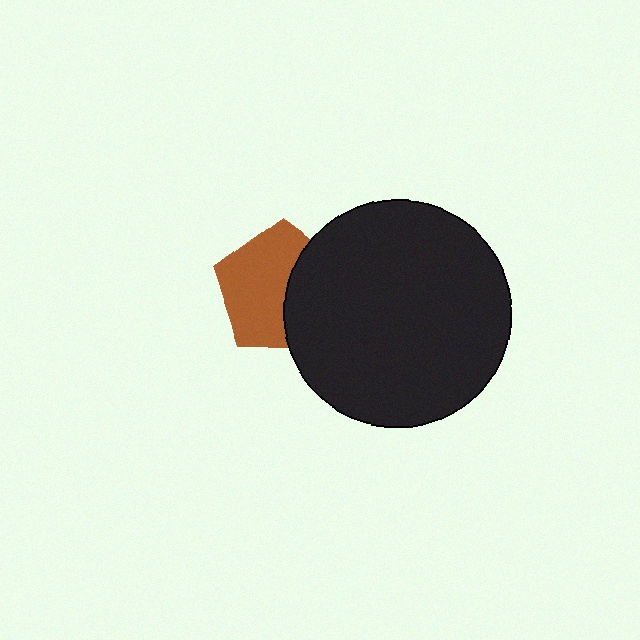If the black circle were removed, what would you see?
You would see the complete brown pentagon.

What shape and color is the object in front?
The object in front is a black circle.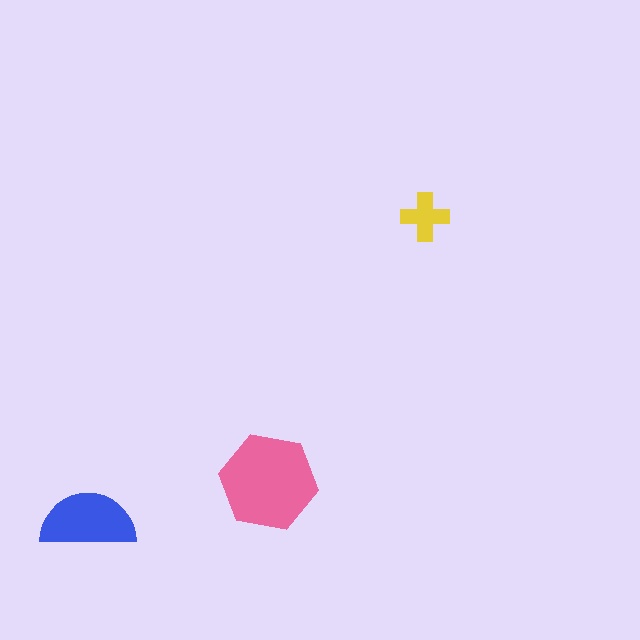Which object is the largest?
The pink hexagon.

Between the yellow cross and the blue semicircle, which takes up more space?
The blue semicircle.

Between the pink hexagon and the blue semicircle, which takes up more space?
The pink hexagon.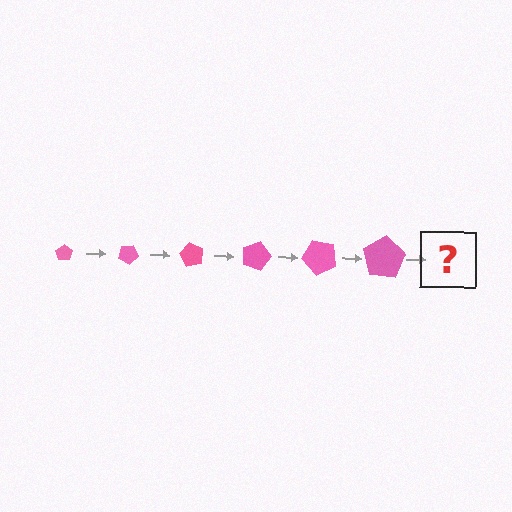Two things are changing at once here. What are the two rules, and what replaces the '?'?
The two rules are that the pentagon grows larger each step and it rotates 30 degrees each step. The '?' should be a pentagon, larger than the previous one and rotated 180 degrees from the start.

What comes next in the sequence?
The next element should be a pentagon, larger than the previous one and rotated 180 degrees from the start.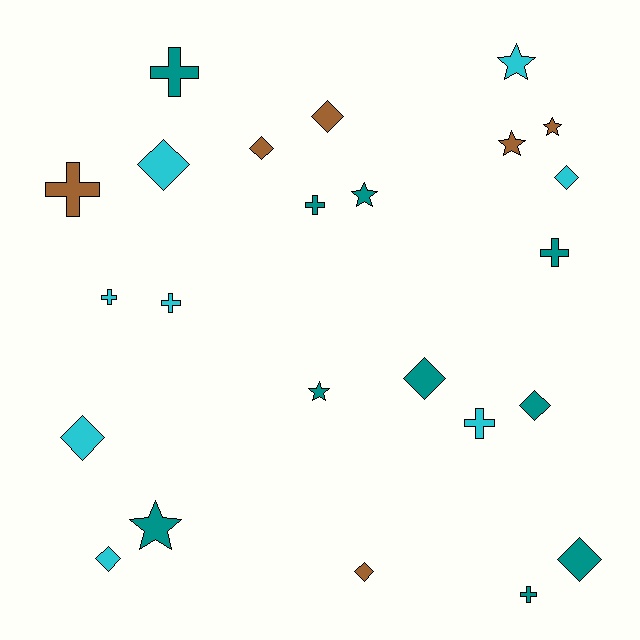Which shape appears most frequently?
Diamond, with 10 objects.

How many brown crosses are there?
There is 1 brown cross.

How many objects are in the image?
There are 24 objects.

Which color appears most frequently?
Teal, with 10 objects.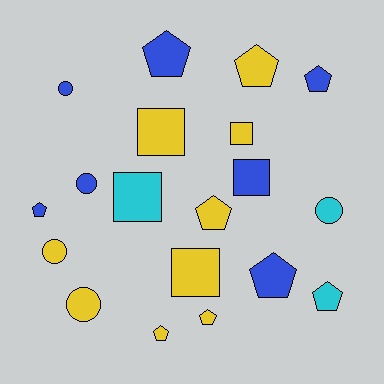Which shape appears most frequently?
Pentagon, with 9 objects.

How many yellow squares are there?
There are 3 yellow squares.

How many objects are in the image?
There are 19 objects.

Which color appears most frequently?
Yellow, with 9 objects.